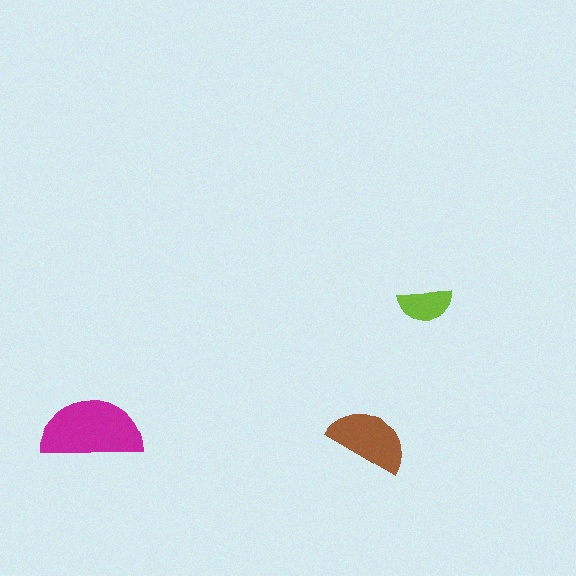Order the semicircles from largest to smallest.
the magenta one, the brown one, the lime one.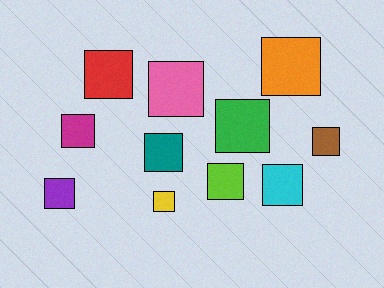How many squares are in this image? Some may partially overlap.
There are 11 squares.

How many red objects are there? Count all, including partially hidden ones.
There is 1 red object.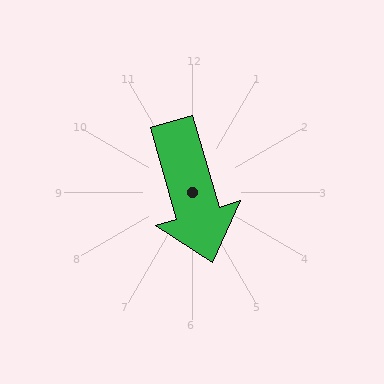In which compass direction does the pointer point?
South.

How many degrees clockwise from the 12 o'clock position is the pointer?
Approximately 164 degrees.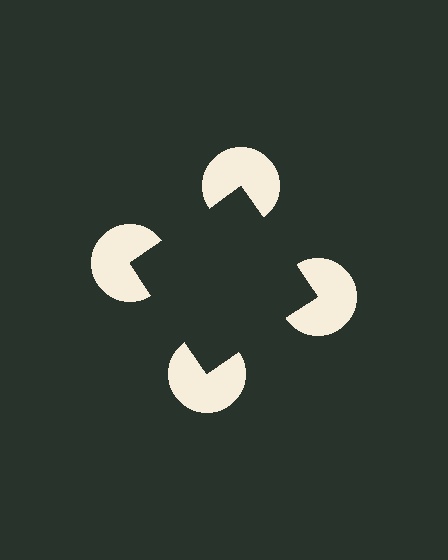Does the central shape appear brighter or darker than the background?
It typically appears slightly darker than the background, even though no actual brightness change is drawn.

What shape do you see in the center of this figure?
An illusory square — its edges are inferred from the aligned wedge cuts in the pac-man discs, not physically drawn.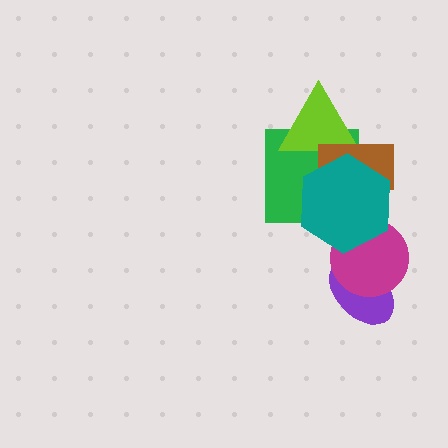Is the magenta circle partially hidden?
Yes, it is partially covered by another shape.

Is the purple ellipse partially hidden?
Yes, it is partially covered by another shape.